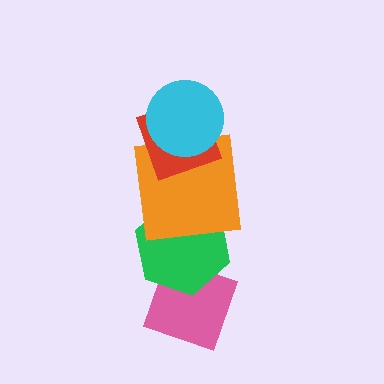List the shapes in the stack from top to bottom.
From top to bottom: the cyan circle, the red diamond, the orange square, the green hexagon, the pink diamond.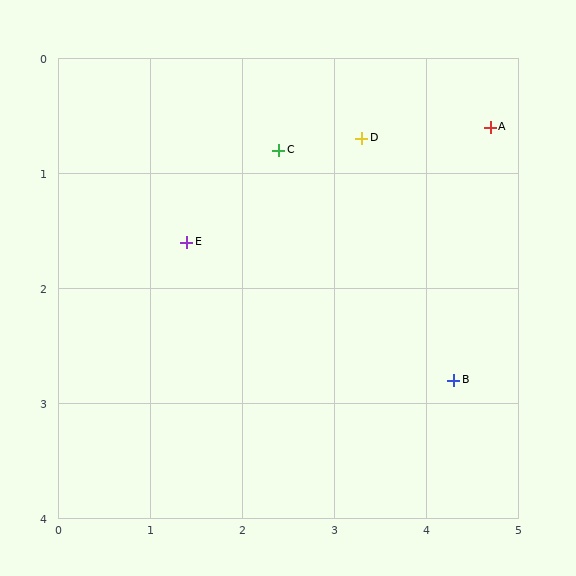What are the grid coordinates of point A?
Point A is at approximately (4.7, 0.6).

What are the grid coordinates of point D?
Point D is at approximately (3.3, 0.7).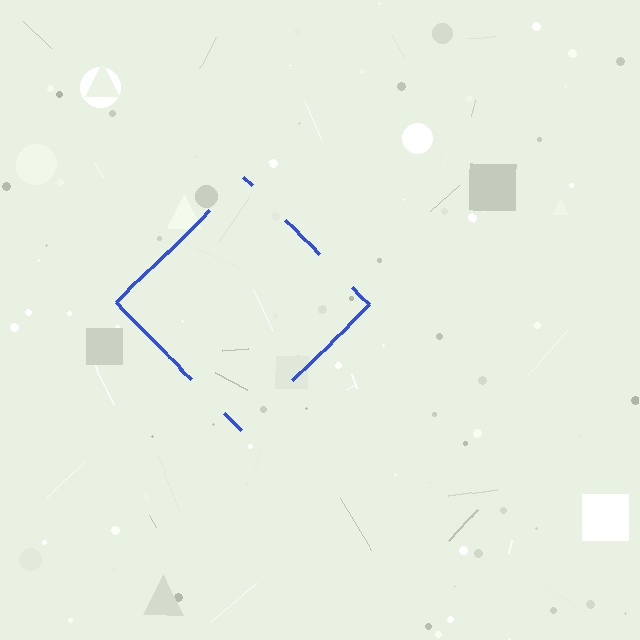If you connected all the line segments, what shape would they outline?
They would outline a diamond.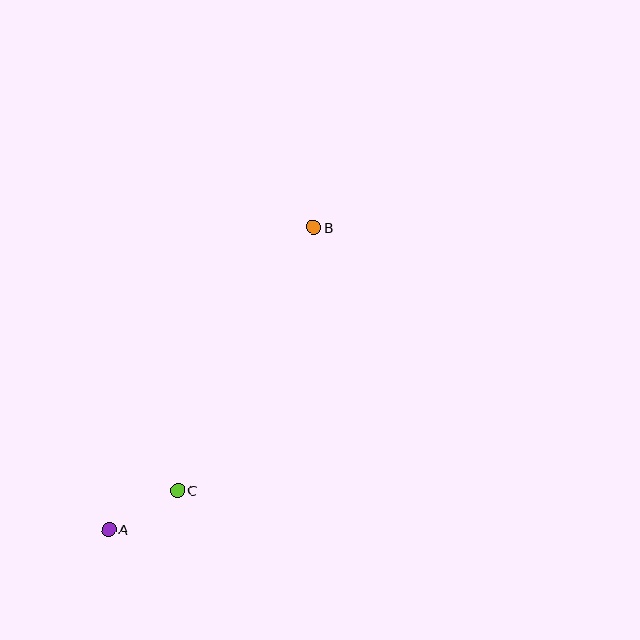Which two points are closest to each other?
Points A and C are closest to each other.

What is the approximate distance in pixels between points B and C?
The distance between B and C is approximately 296 pixels.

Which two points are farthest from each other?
Points A and B are farthest from each other.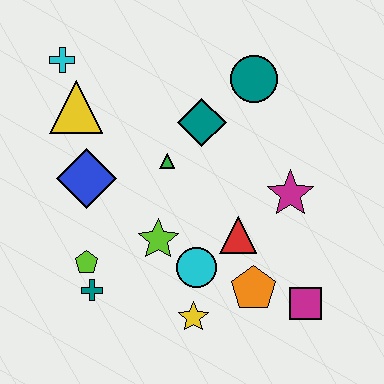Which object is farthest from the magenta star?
The cyan cross is farthest from the magenta star.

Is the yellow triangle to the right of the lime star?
No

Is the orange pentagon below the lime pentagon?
Yes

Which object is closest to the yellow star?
The cyan circle is closest to the yellow star.